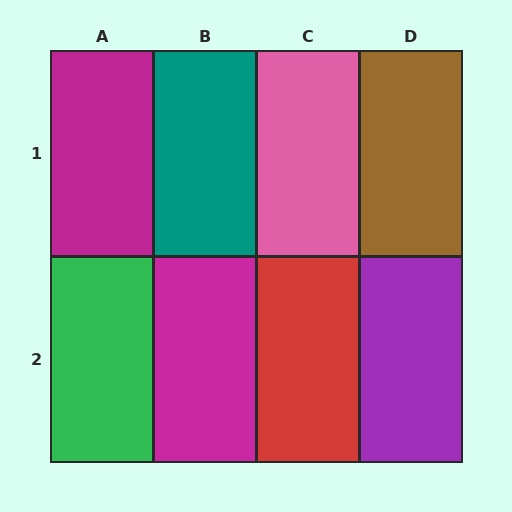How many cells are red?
1 cell is red.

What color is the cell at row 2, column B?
Magenta.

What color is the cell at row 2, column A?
Green.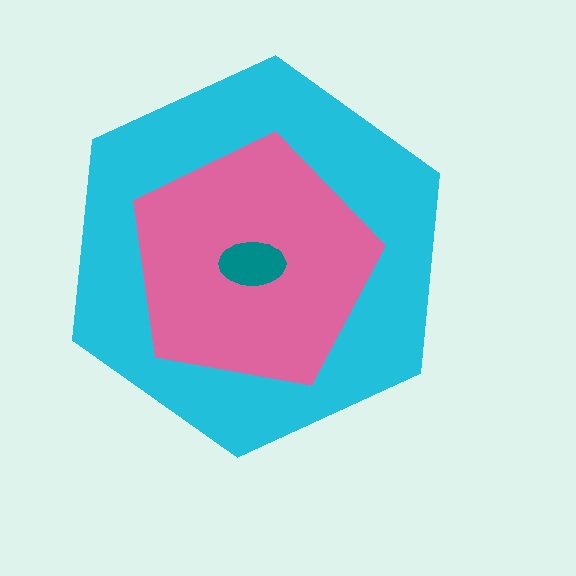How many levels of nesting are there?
3.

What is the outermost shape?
The cyan hexagon.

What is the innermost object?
The teal ellipse.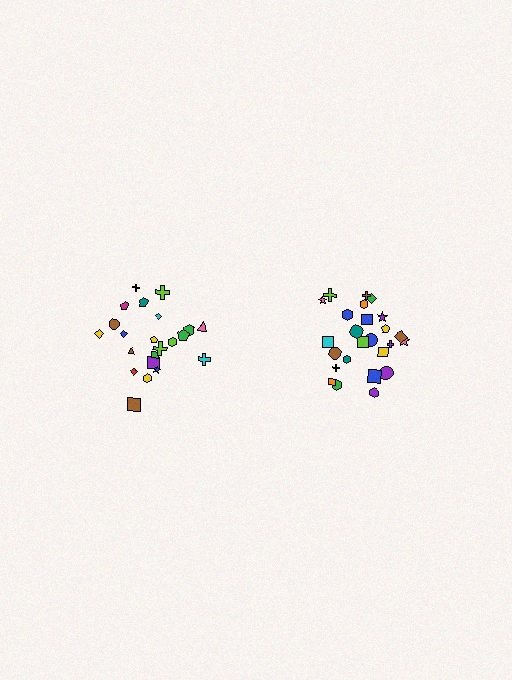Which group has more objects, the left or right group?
The right group.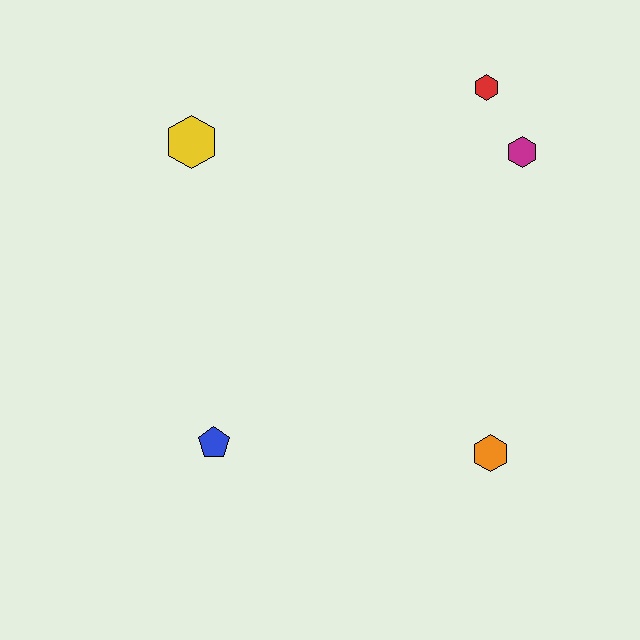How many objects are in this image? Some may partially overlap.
There are 5 objects.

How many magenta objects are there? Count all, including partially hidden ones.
There is 1 magenta object.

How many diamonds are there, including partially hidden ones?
There are no diamonds.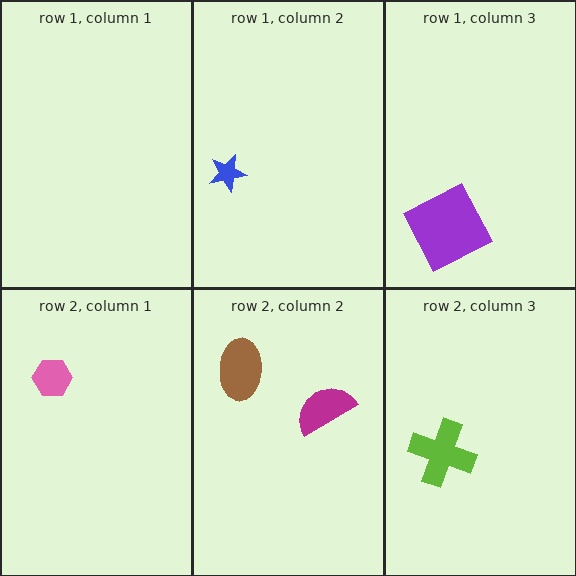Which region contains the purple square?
The row 1, column 3 region.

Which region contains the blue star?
The row 1, column 2 region.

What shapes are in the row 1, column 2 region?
The blue star.